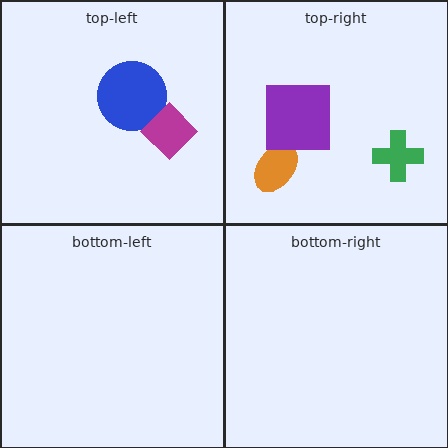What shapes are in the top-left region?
The blue circle, the magenta diamond.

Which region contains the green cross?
The top-right region.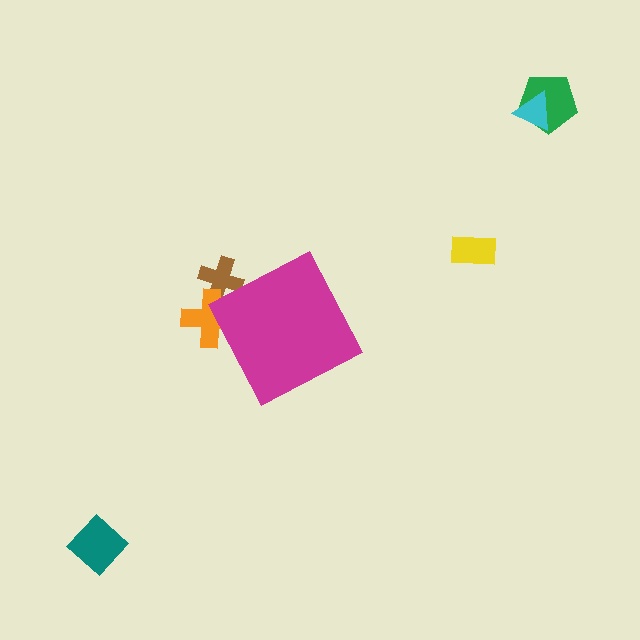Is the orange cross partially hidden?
Yes, the orange cross is partially hidden behind the magenta diamond.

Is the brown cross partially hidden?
Yes, the brown cross is partially hidden behind the magenta diamond.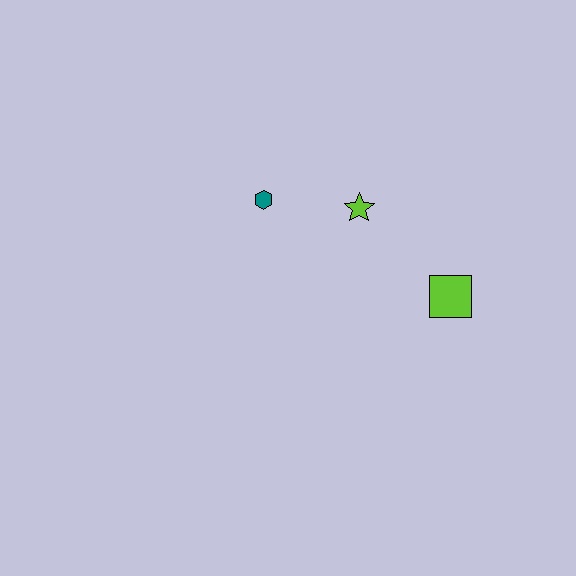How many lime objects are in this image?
There are 2 lime objects.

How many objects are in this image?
There are 3 objects.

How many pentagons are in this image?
There are no pentagons.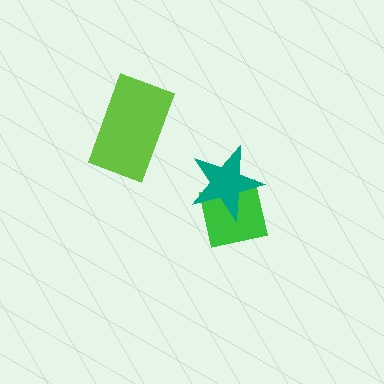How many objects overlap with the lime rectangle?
0 objects overlap with the lime rectangle.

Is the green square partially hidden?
Yes, it is partially covered by another shape.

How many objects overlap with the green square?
1 object overlaps with the green square.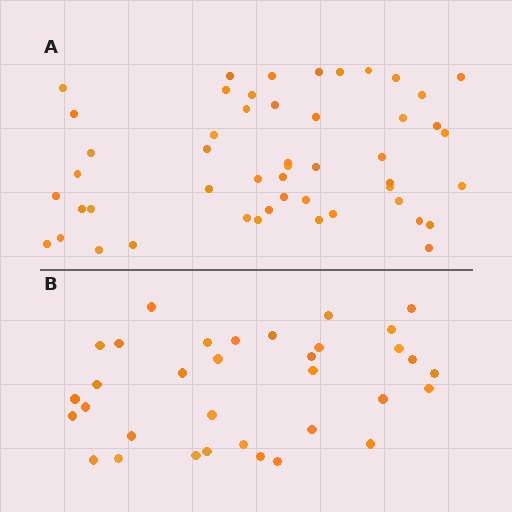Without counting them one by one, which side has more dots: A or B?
Region A (the top region) has more dots.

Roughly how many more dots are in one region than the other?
Region A has approximately 15 more dots than region B.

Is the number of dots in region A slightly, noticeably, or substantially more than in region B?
Region A has substantially more. The ratio is roughly 1.5 to 1.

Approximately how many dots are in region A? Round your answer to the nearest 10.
About 50 dots.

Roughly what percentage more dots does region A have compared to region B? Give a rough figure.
About 45% more.